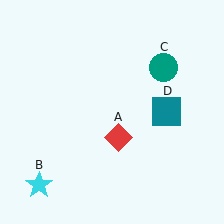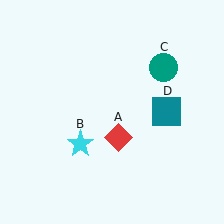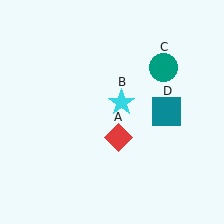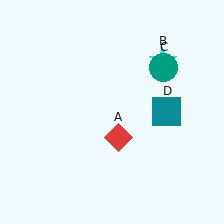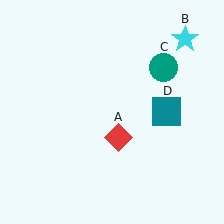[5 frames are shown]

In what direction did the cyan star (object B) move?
The cyan star (object B) moved up and to the right.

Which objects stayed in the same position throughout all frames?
Red diamond (object A) and teal circle (object C) and teal square (object D) remained stationary.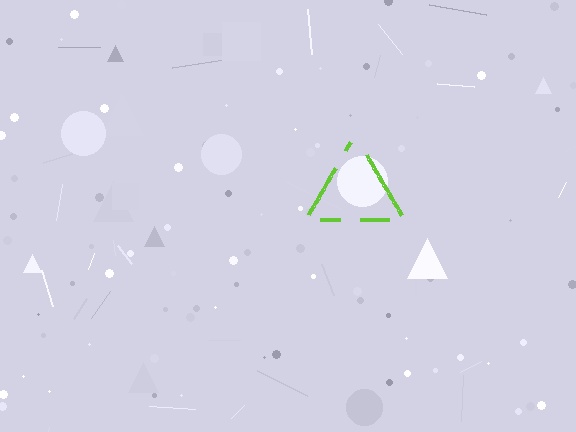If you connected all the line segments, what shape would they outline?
They would outline a triangle.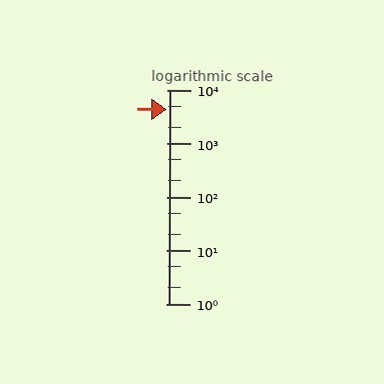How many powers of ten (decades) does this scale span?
The scale spans 4 decades, from 1 to 10000.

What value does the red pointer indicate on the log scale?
The pointer indicates approximately 4400.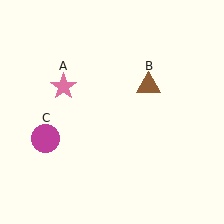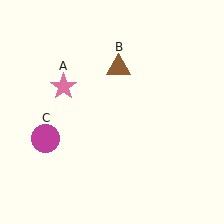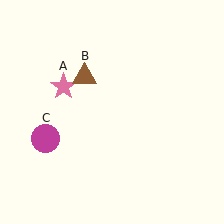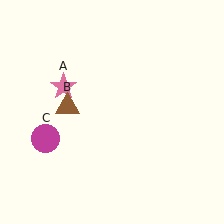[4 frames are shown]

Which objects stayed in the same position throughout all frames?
Pink star (object A) and magenta circle (object C) remained stationary.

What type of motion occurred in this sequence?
The brown triangle (object B) rotated counterclockwise around the center of the scene.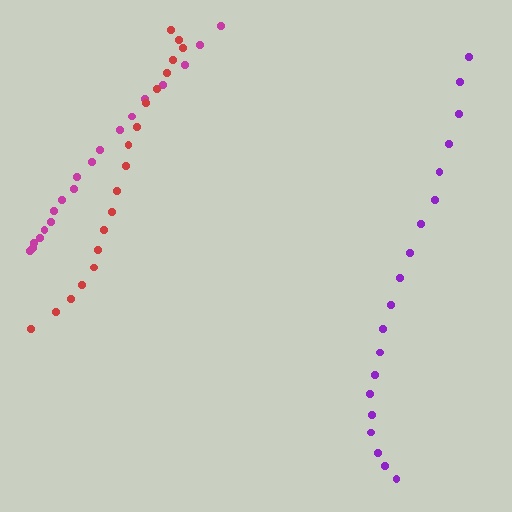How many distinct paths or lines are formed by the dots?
There are 3 distinct paths.